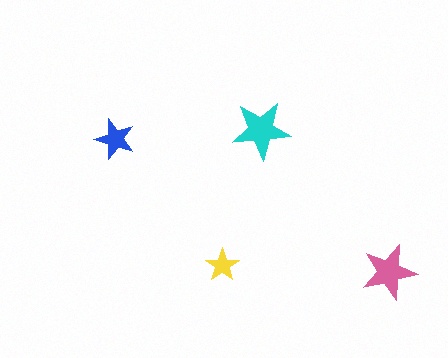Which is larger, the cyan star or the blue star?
The cyan one.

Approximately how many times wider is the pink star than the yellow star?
About 1.5 times wider.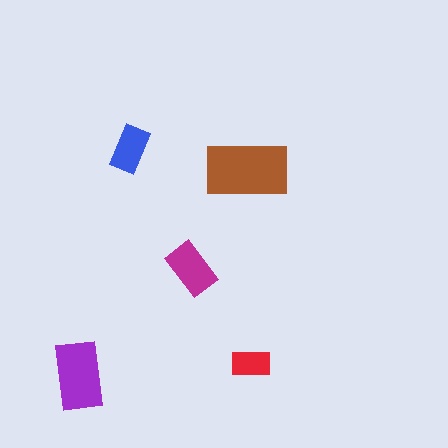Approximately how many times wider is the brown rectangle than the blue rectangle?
About 2 times wider.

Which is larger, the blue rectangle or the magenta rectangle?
The magenta one.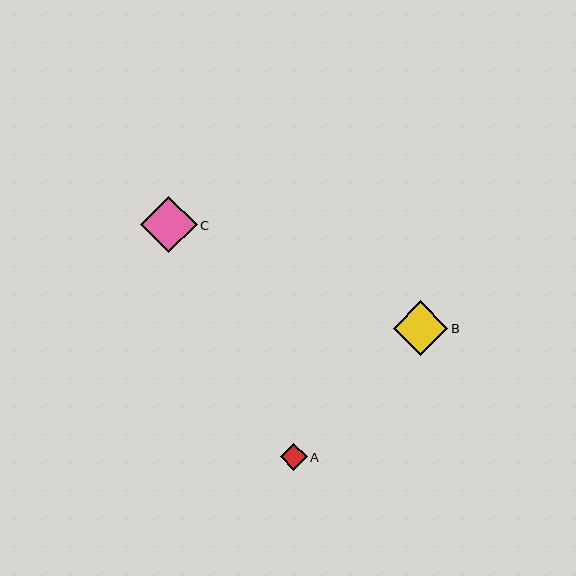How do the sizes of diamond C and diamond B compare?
Diamond C and diamond B are approximately the same size.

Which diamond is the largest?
Diamond C is the largest with a size of approximately 56 pixels.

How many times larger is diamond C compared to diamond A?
Diamond C is approximately 2.1 times the size of diamond A.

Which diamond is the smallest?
Diamond A is the smallest with a size of approximately 27 pixels.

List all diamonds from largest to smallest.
From largest to smallest: C, B, A.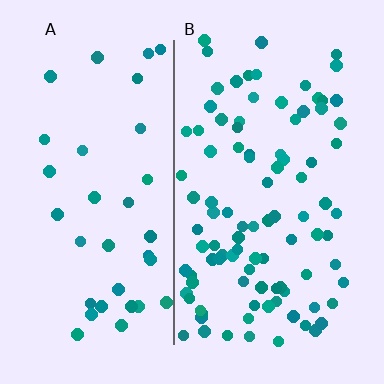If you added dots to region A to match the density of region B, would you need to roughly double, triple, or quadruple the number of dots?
Approximately triple.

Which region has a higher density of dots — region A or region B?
B (the right).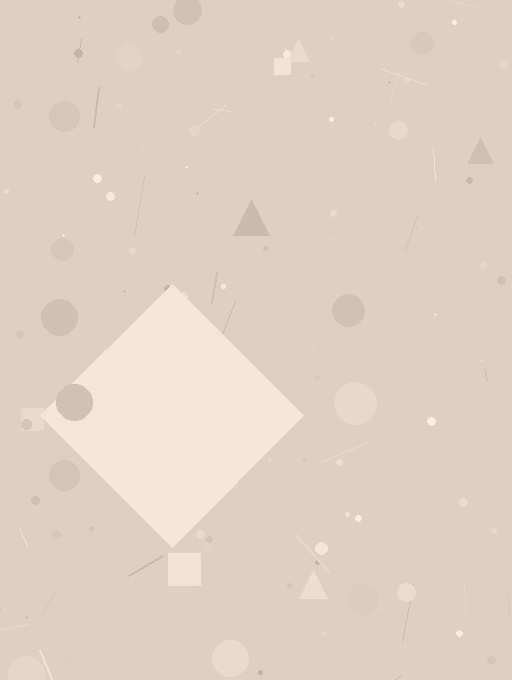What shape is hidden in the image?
A diamond is hidden in the image.